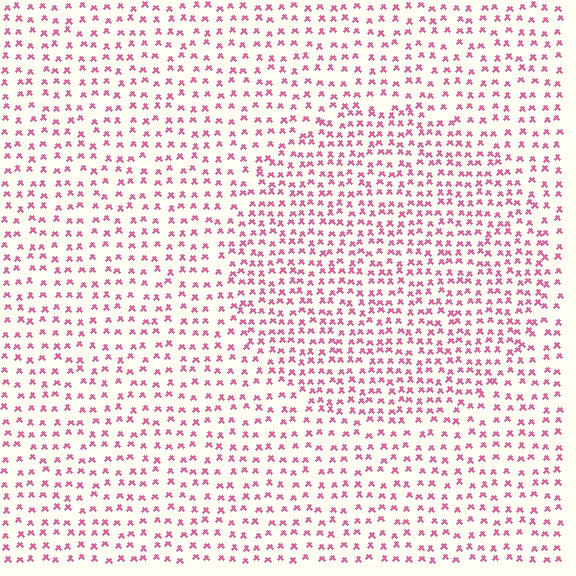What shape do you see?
I see a circle.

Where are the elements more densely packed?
The elements are more densely packed inside the circle boundary.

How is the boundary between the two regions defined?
The boundary is defined by a change in element density (approximately 1.6x ratio). All elements are the same color, size, and shape.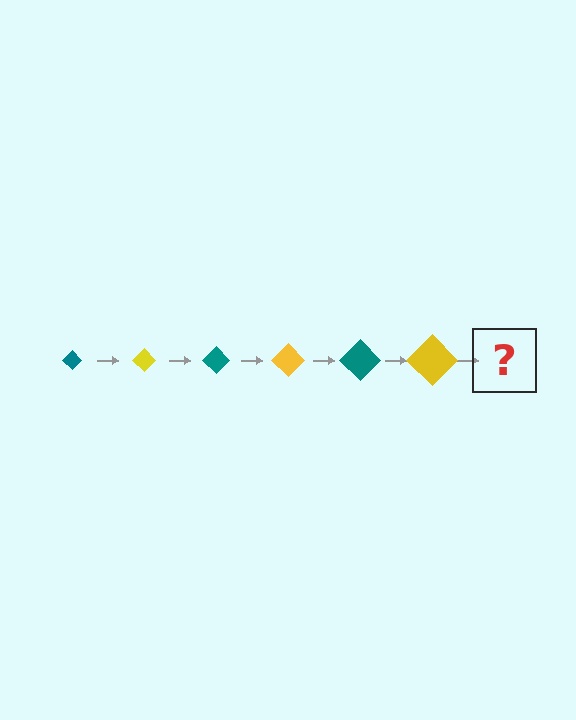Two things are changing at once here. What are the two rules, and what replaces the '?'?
The two rules are that the diamond grows larger each step and the color cycles through teal and yellow. The '?' should be a teal diamond, larger than the previous one.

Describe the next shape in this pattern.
It should be a teal diamond, larger than the previous one.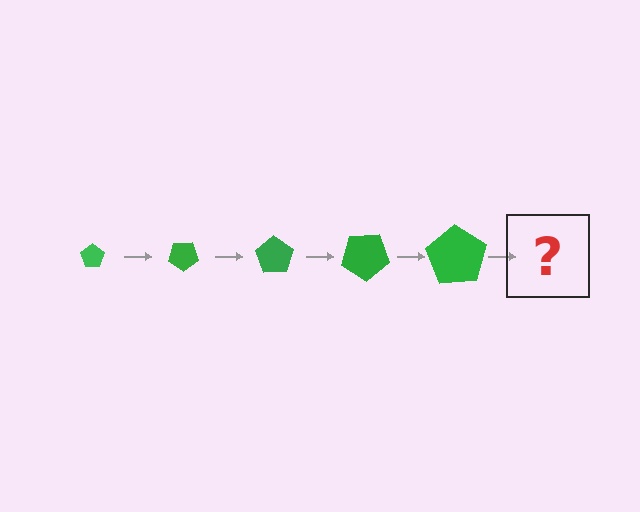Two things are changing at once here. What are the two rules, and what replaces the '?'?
The two rules are that the pentagon grows larger each step and it rotates 35 degrees each step. The '?' should be a pentagon, larger than the previous one and rotated 175 degrees from the start.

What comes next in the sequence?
The next element should be a pentagon, larger than the previous one and rotated 175 degrees from the start.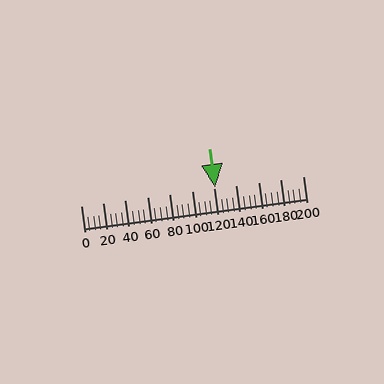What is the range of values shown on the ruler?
The ruler shows values from 0 to 200.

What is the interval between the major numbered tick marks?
The major tick marks are spaced 20 units apart.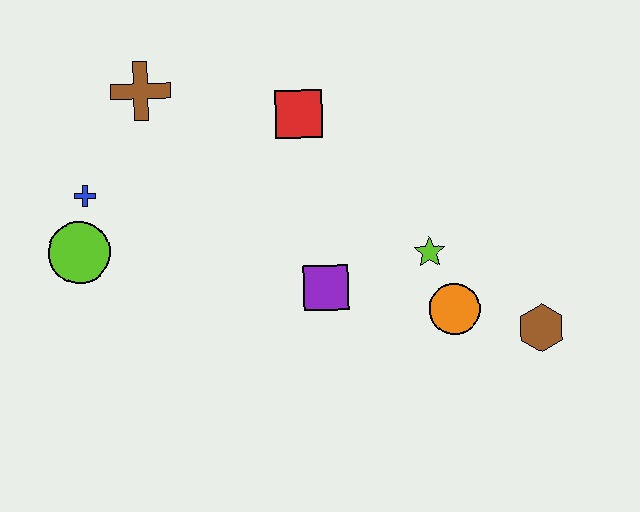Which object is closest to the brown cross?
The blue cross is closest to the brown cross.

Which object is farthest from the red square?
The brown hexagon is farthest from the red square.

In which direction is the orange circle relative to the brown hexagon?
The orange circle is to the left of the brown hexagon.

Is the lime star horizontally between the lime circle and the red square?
No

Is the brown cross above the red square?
Yes